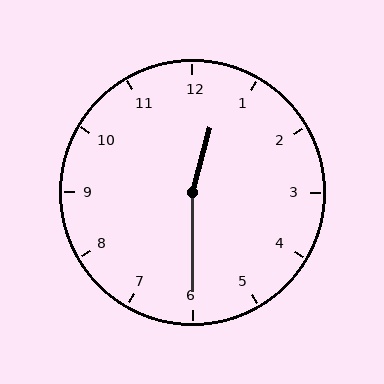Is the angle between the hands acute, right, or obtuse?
It is obtuse.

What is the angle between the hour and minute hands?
Approximately 165 degrees.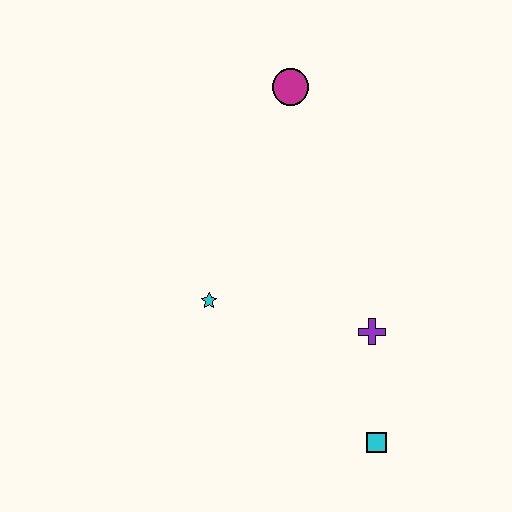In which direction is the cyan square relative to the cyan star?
The cyan square is to the right of the cyan star.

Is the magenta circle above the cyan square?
Yes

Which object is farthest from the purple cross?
The magenta circle is farthest from the purple cross.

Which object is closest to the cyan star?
The purple cross is closest to the cyan star.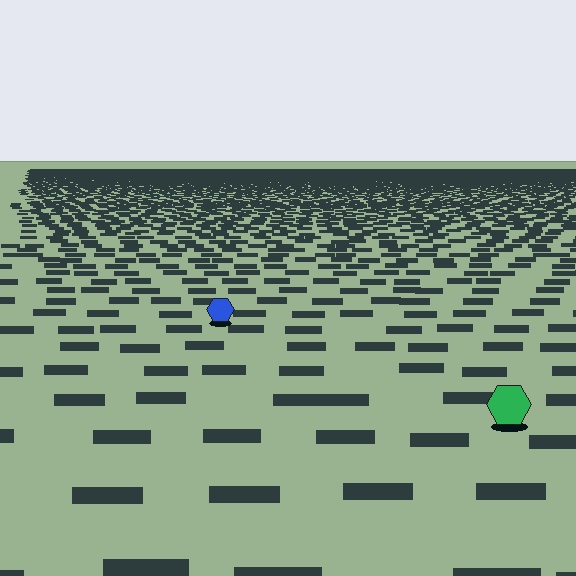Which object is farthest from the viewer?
The blue hexagon is farthest from the viewer. It appears smaller and the ground texture around it is denser.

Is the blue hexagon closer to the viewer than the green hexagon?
No. The green hexagon is closer — you can tell from the texture gradient: the ground texture is coarser near it.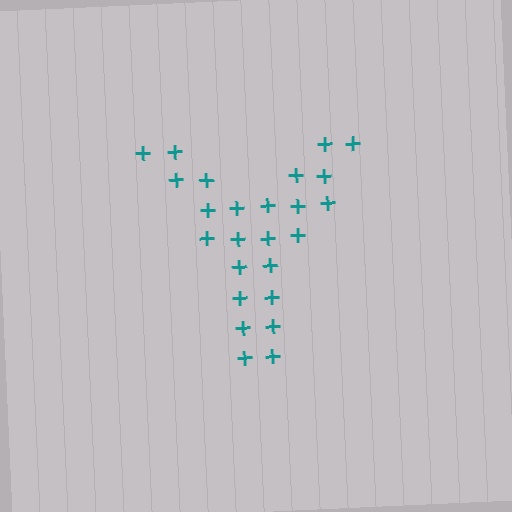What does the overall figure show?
The overall figure shows the letter Y.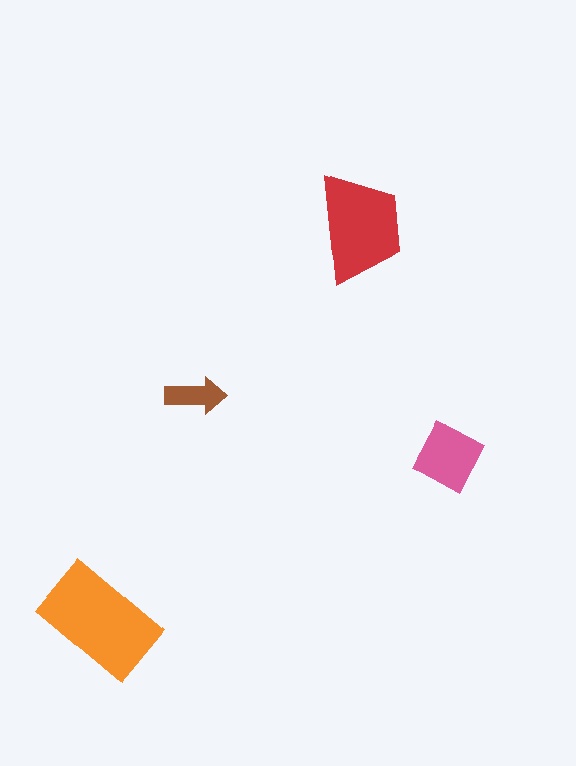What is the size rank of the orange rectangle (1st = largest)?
1st.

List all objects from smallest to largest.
The brown arrow, the pink square, the red trapezoid, the orange rectangle.